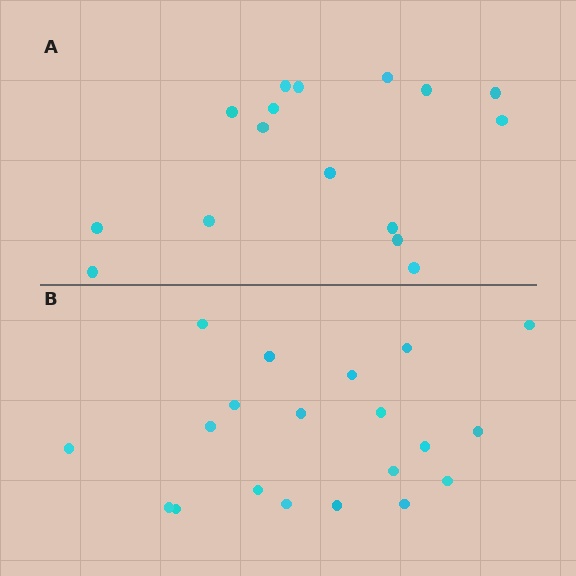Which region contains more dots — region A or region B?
Region B (the bottom region) has more dots.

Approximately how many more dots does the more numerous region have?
Region B has about 4 more dots than region A.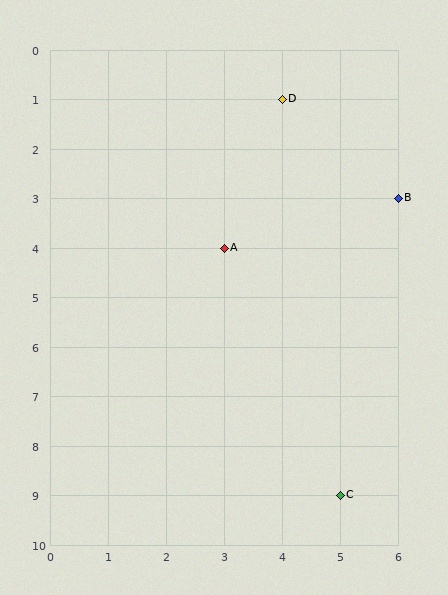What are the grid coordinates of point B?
Point B is at grid coordinates (6, 3).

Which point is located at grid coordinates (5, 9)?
Point C is at (5, 9).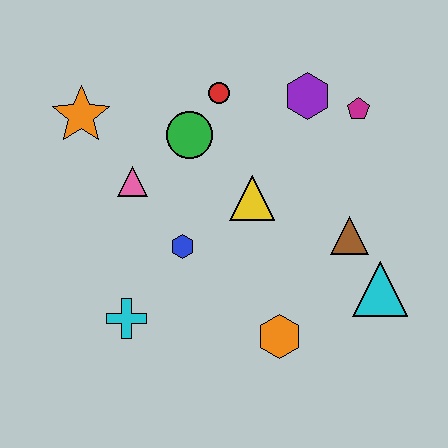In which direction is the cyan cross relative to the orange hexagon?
The cyan cross is to the left of the orange hexagon.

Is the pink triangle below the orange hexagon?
No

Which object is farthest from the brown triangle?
The orange star is farthest from the brown triangle.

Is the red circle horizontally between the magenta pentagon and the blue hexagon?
Yes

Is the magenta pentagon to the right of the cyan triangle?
No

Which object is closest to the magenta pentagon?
The purple hexagon is closest to the magenta pentagon.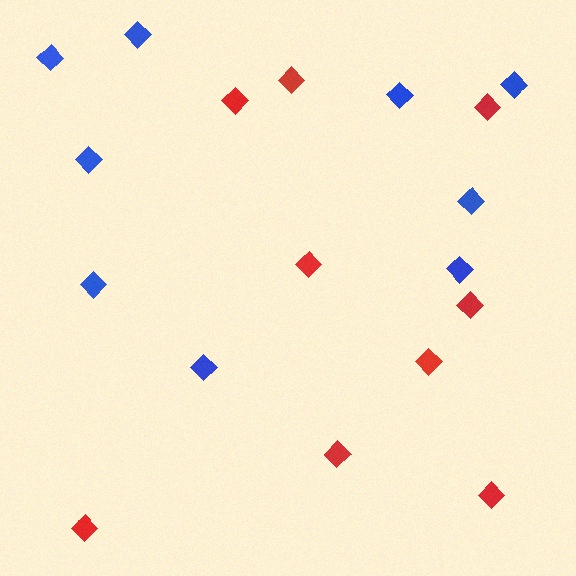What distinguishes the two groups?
There are 2 groups: one group of red diamonds (9) and one group of blue diamonds (9).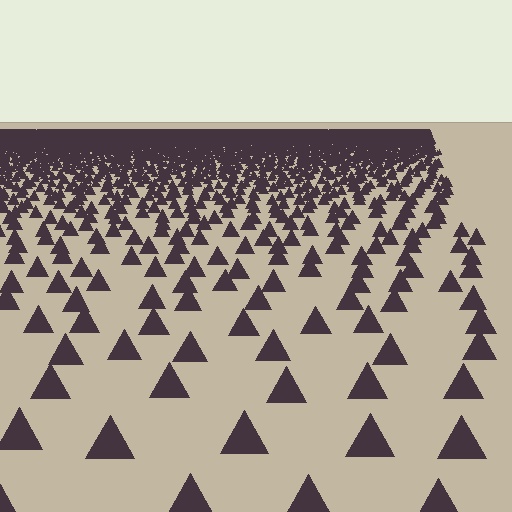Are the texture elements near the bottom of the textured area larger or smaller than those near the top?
Larger. Near the bottom, elements are closer to the viewer and appear at a bigger on-screen size.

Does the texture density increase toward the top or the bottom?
Density increases toward the top.